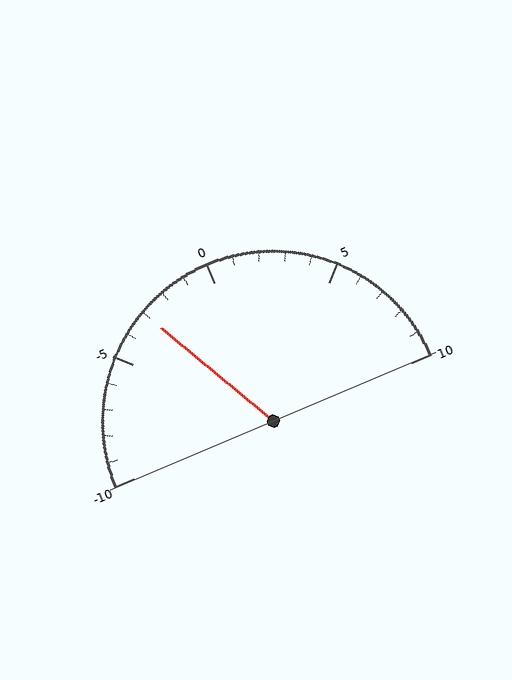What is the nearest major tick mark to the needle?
The nearest major tick mark is -5.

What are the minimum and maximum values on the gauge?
The gauge ranges from -10 to 10.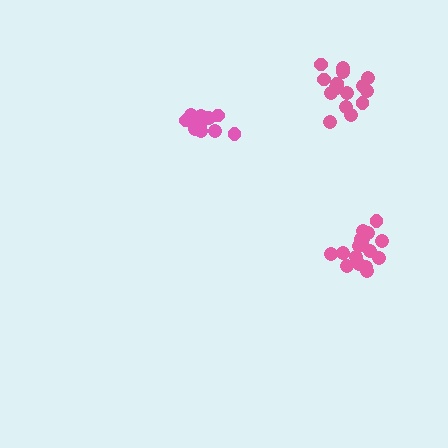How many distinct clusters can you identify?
There are 3 distinct clusters.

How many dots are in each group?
Group 1: 14 dots, Group 2: 17 dots, Group 3: 17 dots (48 total).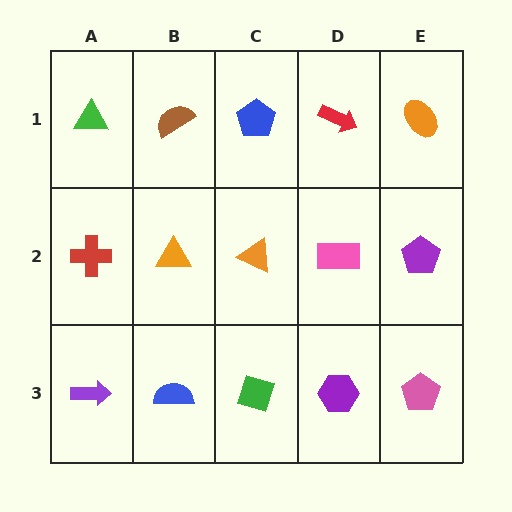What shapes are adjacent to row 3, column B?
An orange triangle (row 2, column B), a purple arrow (row 3, column A), a green diamond (row 3, column C).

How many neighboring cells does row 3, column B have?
3.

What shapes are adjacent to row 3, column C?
An orange triangle (row 2, column C), a blue semicircle (row 3, column B), a purple hexagon (row 3, column D).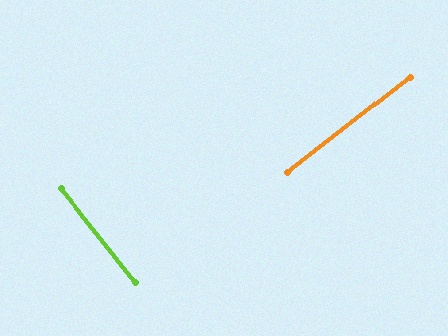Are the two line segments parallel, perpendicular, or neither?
Perpendicular — they meet at approximately 89°.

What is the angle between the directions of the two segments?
Approximately 89 degrees.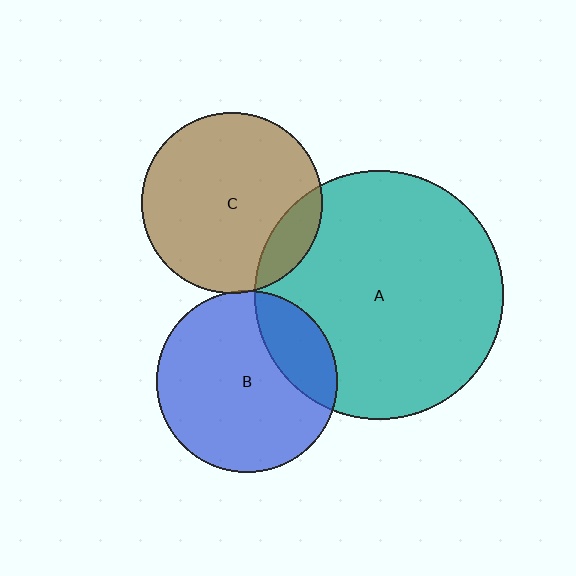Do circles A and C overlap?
Yes.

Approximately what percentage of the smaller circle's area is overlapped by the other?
Approximately 15%.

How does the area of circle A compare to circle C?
Approximately 1.9 times.